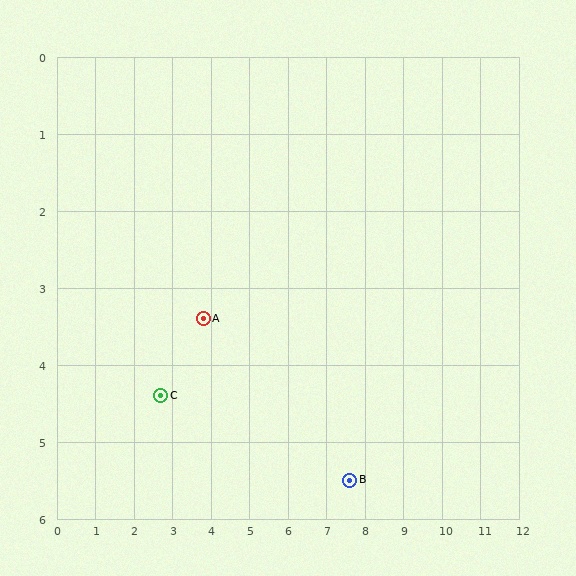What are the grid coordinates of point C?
Point C is at approximately (2.7, 4.4).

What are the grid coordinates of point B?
Point B is at approximately (7.6, 5.5).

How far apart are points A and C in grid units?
Points A and C are about 1.5 grid units apart.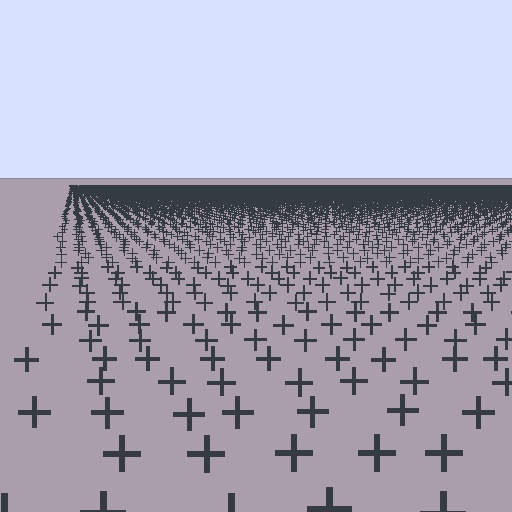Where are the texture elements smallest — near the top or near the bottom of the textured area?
Near the top.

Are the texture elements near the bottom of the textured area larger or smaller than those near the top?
Larger. Near the bottom, elements are closer to the viewer and appear at a bigger on-screen size.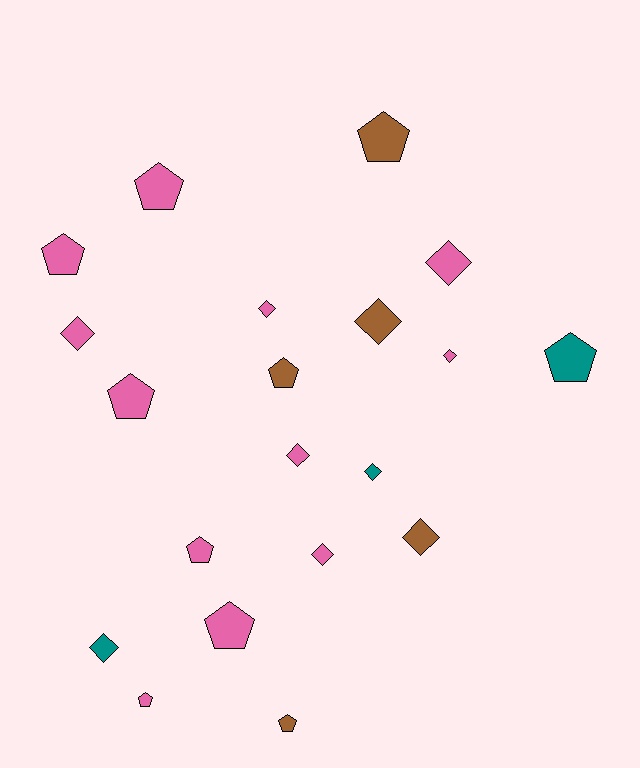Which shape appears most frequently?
Diamond, with 10 objects.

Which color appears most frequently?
Pink, with 12 objects.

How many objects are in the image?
There are 20 objects.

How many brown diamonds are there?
There are 2 brown diamonds.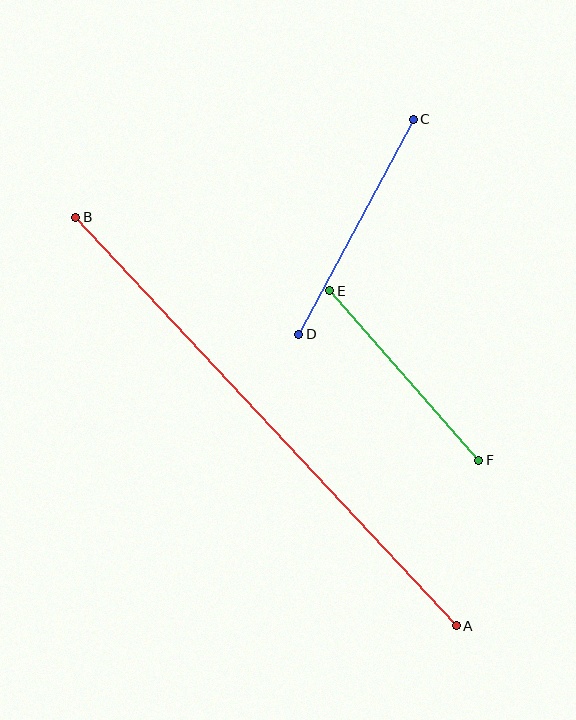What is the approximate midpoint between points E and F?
The midpoint is at approximately (404, 376) pixels.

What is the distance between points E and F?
The distance is approximately 226 pixels.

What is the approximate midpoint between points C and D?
The midpoint is at approximately (356, 227) pixels.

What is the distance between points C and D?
The distance is approximately 243 pixels.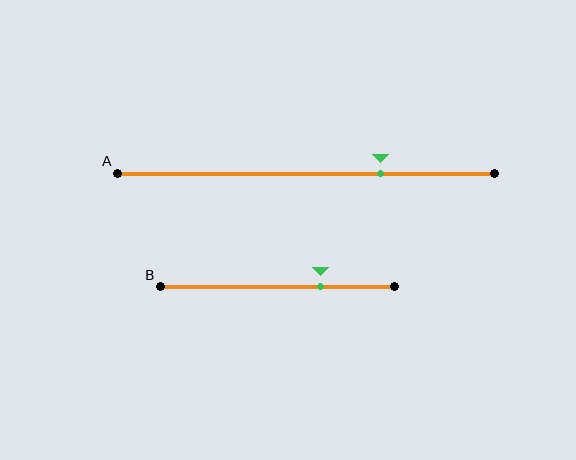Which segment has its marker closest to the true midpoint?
Segment B has its marker closest to the true midpoint.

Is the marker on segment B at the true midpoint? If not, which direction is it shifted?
No, the marker on segment B is shifted to the right by about 18% of the segment length.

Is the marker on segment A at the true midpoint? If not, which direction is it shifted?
No, the marker on segment A is shifted to the right by about 20% of the segment length.